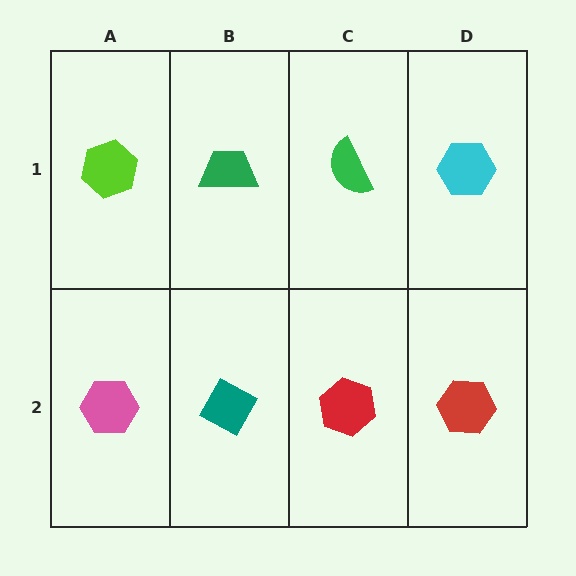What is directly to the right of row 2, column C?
A red hexagon.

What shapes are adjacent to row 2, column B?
A green trapezoid (row 1, column B), a pink hexagon (row 2, column A), a red hexagon (row 2, column C).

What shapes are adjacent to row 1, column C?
A red hexagon (row 2, column C), a green trapezoid (row 1, column B), a cyan hexagon (row 1, column D).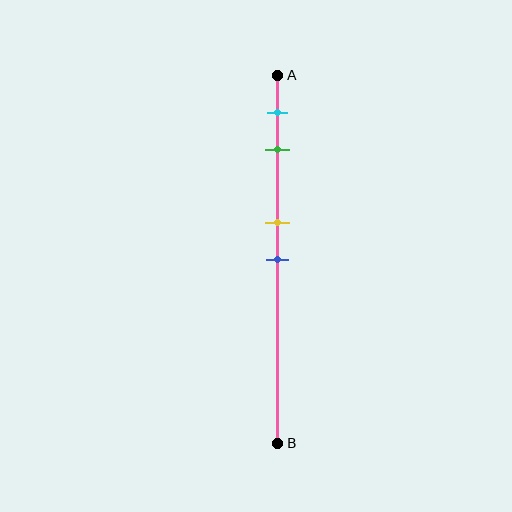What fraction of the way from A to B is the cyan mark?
The cyan mark is approximately 10% (0.1) of the way from A to B.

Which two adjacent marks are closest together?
The yellow and blue marks are the closest adjacent pair.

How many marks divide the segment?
There are 4 marks dividing the segment.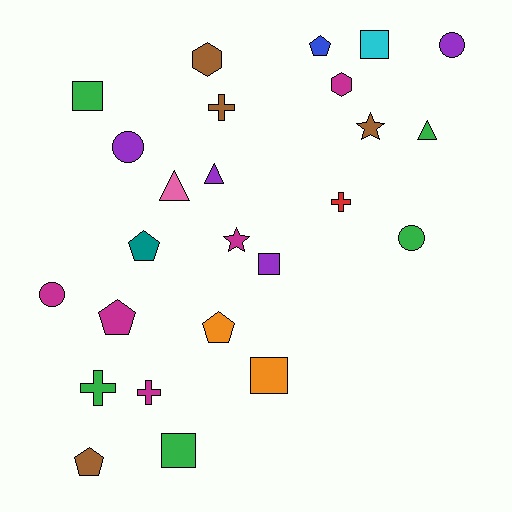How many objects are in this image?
There are 25 objects.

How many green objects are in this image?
There are 5 green objects.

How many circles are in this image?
There are 4 circles.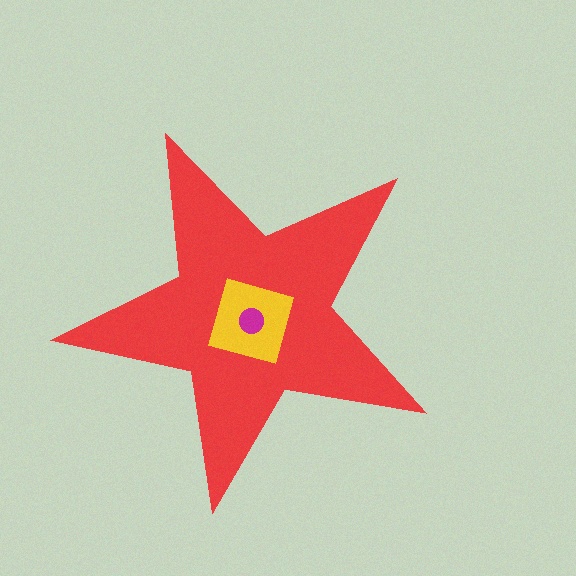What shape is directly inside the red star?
The yellow diamond.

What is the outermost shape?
The red star.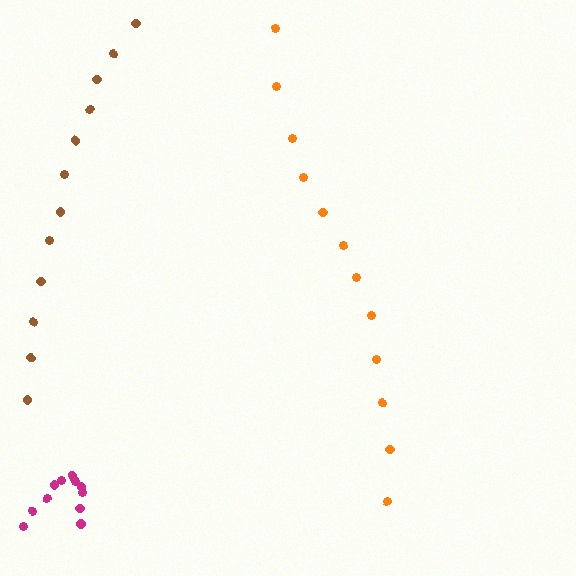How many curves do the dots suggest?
There are 3 distinct paths.